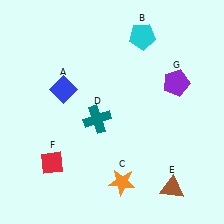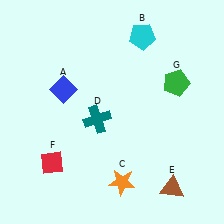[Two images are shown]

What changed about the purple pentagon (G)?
In Image 1, G is purple. In Image 2, it changed to green.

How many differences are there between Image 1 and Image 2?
There is 1 difference between the two images.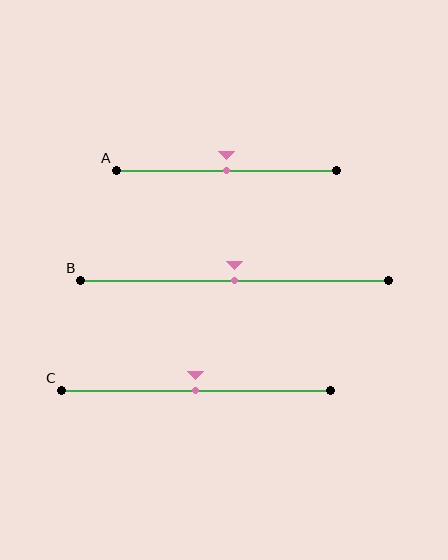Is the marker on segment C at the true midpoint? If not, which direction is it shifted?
Yes, the marker on segment C is at the true midpoint.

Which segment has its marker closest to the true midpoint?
Segment A has its marker closest to the true midpoint.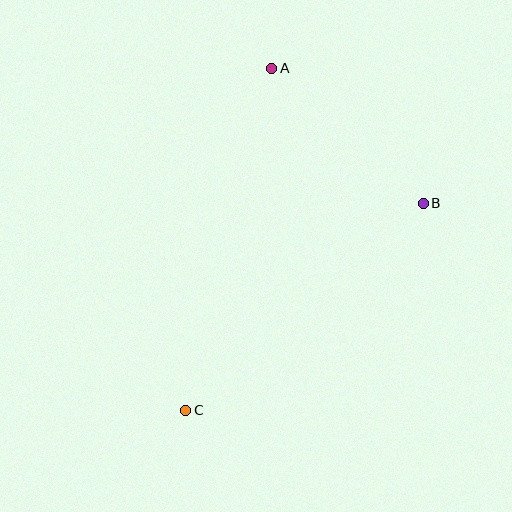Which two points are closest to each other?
Points A and B are closest to each other.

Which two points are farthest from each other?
Points A and C are farthest from each other.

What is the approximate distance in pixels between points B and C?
The distance between B and C is approximately 315 pixels.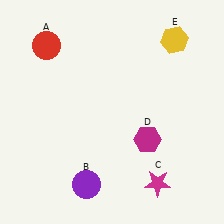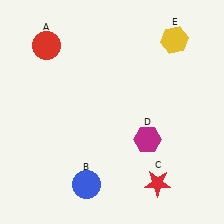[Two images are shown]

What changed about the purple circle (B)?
In Image 1, B is purple. In Image 2, it changed to blue.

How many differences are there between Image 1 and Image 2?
There are 2 differences between the two images.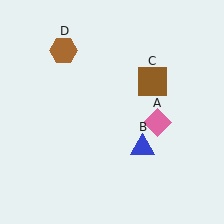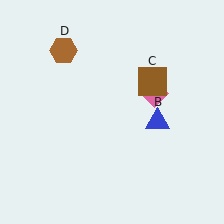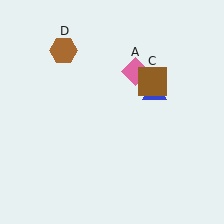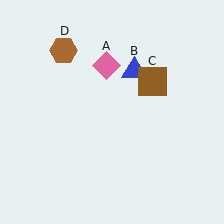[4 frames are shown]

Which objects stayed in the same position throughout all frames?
Brown square (object C) and brown hexagon (object D) remained stationary.